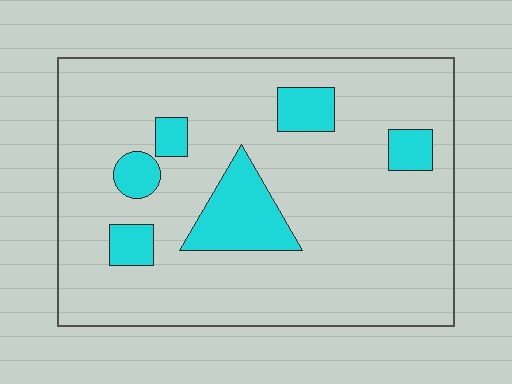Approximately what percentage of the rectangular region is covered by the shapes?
Approximately 15%.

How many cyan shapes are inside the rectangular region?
6.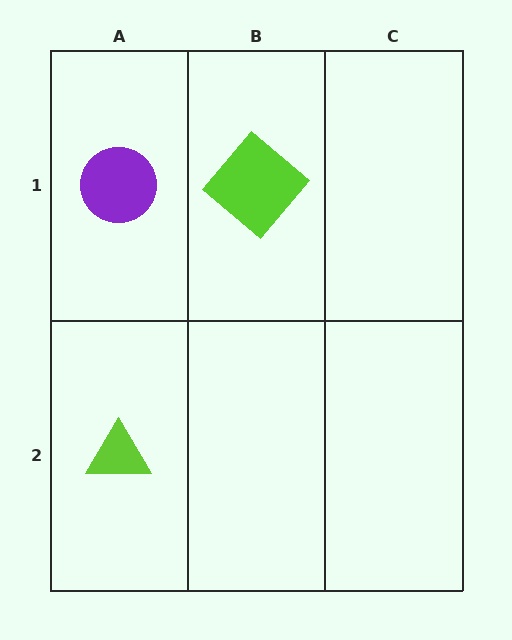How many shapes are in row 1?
2 shapes.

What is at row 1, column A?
A purple circle.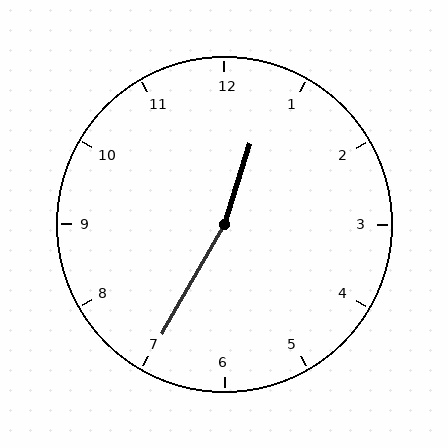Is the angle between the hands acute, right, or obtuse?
It is obtuse.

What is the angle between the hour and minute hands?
Approximately 168 degrees.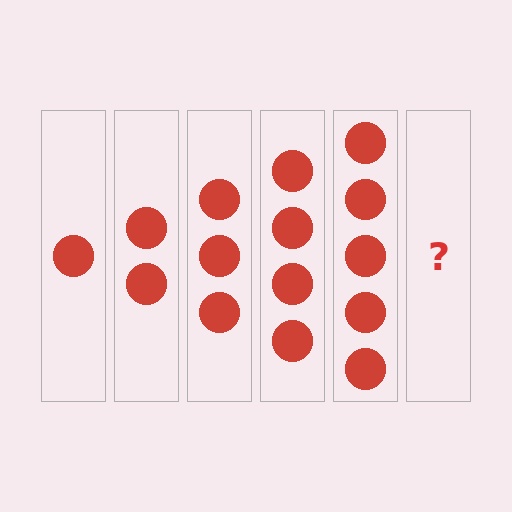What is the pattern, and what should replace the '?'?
The pattern is that each step adds one more circle. The '?' should be 6 circles.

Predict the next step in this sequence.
The next step is 6 circles.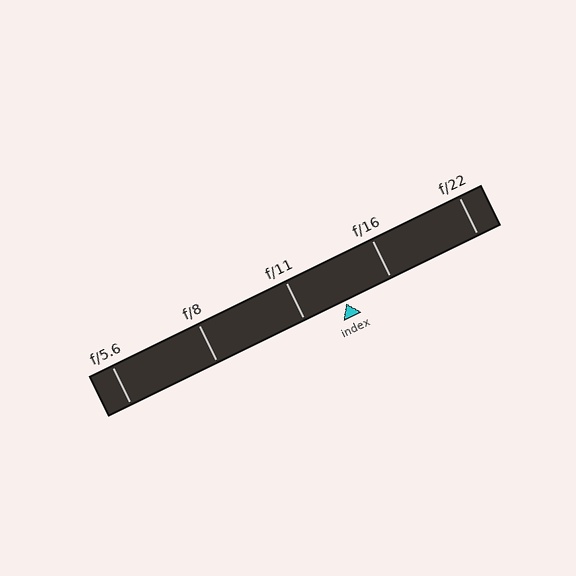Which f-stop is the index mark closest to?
The index mark is closest to f/11.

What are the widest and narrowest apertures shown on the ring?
The widest aperture shown is f/5.6 and the narrowest is f/22.